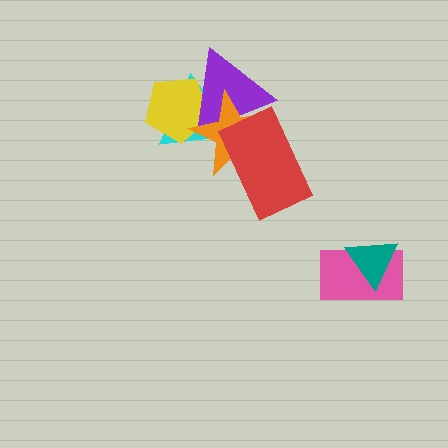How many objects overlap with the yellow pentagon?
3 objects overlap with the yellow pentagon.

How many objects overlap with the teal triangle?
1 object overlaps with the teal triangle.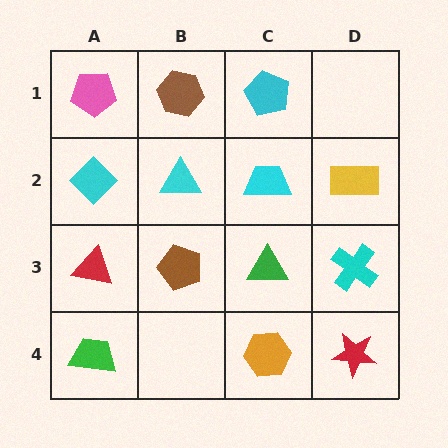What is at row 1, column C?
A cyan pentagon.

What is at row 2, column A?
A cyan diamond.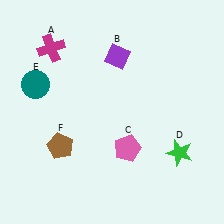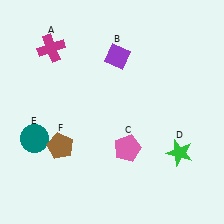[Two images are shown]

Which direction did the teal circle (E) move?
The teal circle (E) moved down.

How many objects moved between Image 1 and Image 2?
1 object moved between the two images.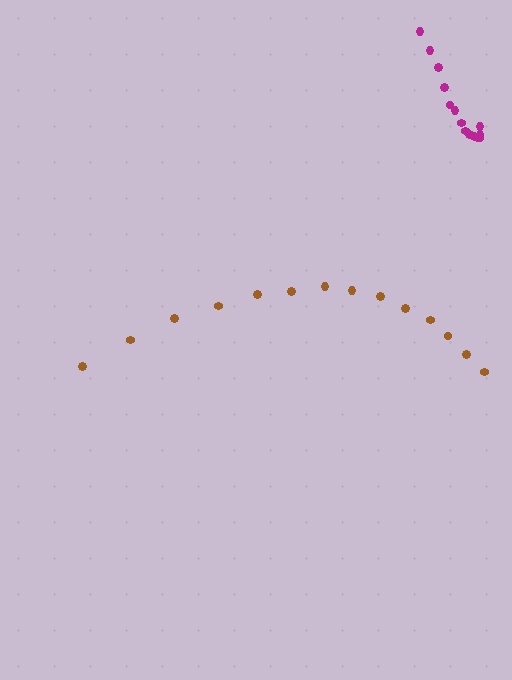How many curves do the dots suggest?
There are 2 distinct paths.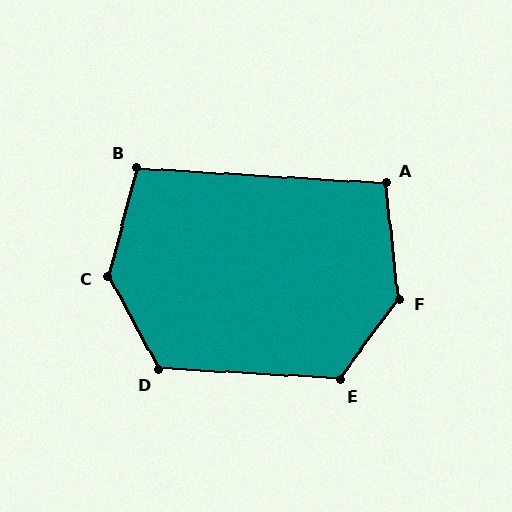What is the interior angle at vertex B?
Approximately 101 degrees (obtuse).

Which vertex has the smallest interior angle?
A, at approximately 100 degrees.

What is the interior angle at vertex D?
Approximately 122 degrees (obtuse).